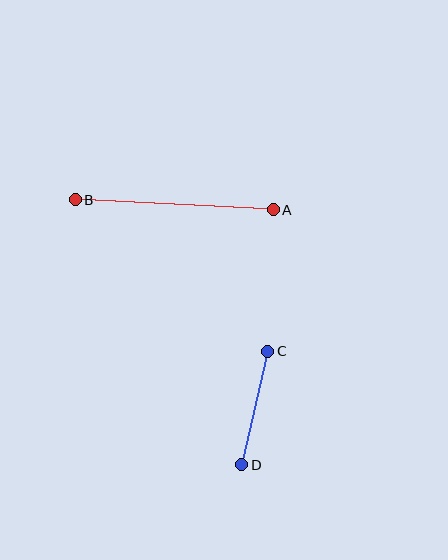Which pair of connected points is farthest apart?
Points A and B are farthest apart.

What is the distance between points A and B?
The distance is approximately 198 pixels.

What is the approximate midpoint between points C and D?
The midpoint is at approximately (255, 408) pixels.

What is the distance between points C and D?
The distance is approximately 116 pixels.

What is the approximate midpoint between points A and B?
The midpoint is at approximately (174, 205) pixels.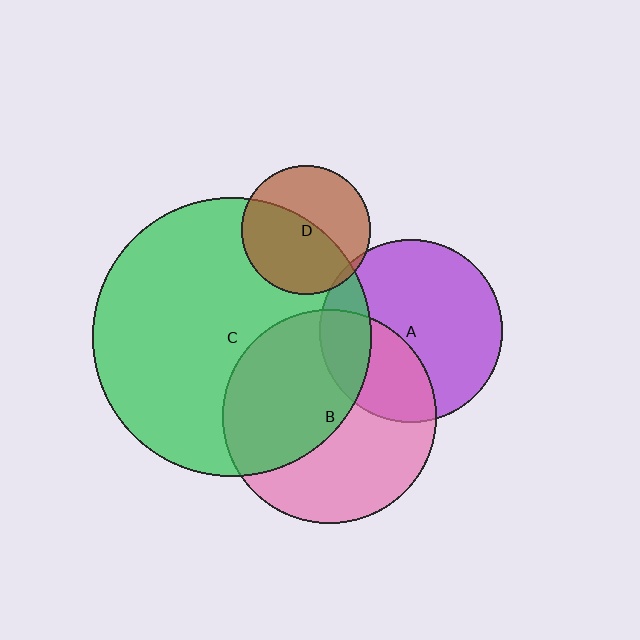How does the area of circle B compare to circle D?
Approximately 2.8 times.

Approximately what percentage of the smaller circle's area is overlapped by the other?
Approximately 35%.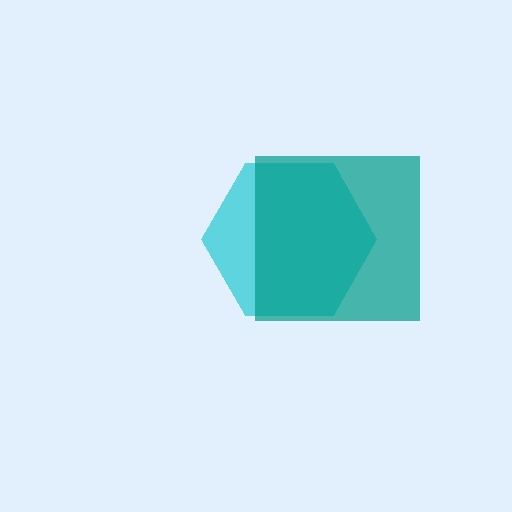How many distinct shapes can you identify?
There are 2 distinct shapes: a cyan hexagon, a teal square.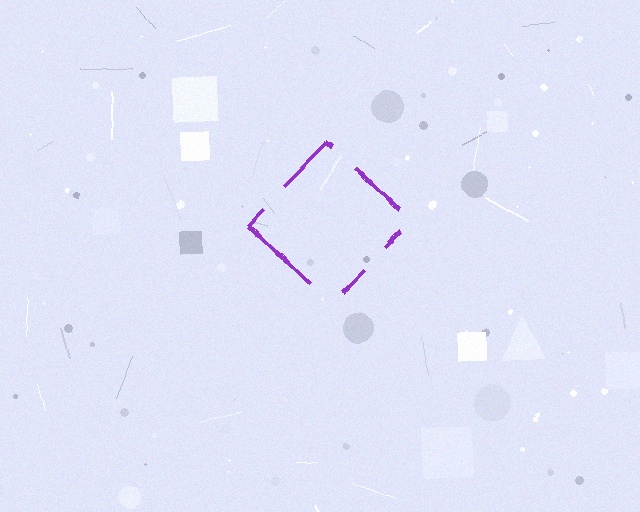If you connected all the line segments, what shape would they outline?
They would outline a diamond.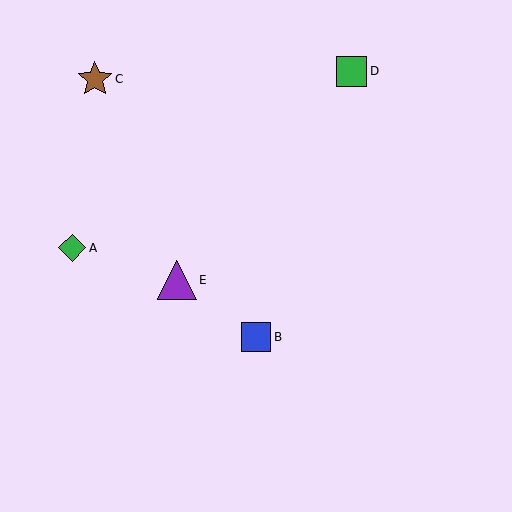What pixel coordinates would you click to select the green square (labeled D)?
Click at (352, 71) to select the green square D.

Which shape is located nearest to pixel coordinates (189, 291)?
The purple triangle (labeled E) at (177, 280) is nearest to that location.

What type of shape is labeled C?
Shape C is a brown star.